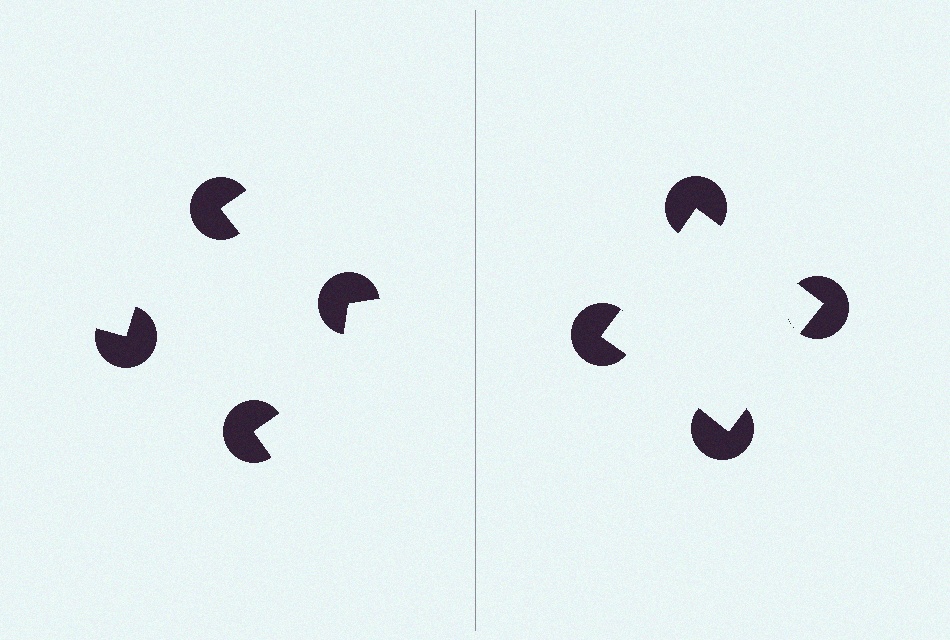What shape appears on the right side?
An illusory square.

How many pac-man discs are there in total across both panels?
8 — 4 on each side.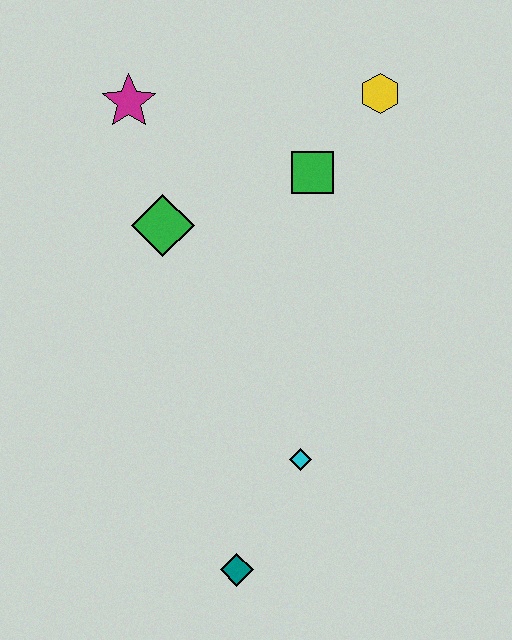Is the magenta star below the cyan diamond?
No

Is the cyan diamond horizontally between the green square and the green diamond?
Yes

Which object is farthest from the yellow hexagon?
The teal diamond is farthest from the yellow hexagon.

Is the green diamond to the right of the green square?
No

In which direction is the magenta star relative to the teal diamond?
The magenta star is above the teal diamond.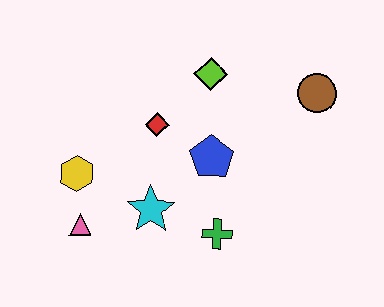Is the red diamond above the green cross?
Yes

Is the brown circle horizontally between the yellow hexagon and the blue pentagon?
No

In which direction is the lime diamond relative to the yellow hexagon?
The lime diamond is to the right of the yellow hexagon.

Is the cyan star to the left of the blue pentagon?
Yes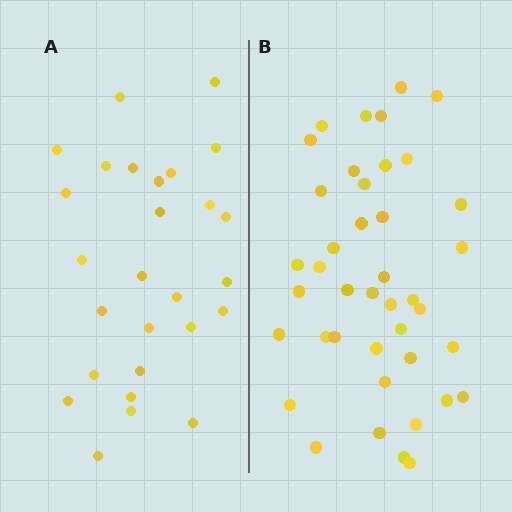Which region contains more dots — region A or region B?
Region B (the right region) has more dots.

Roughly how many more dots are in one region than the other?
Region B has approximately 15 more dots than region A.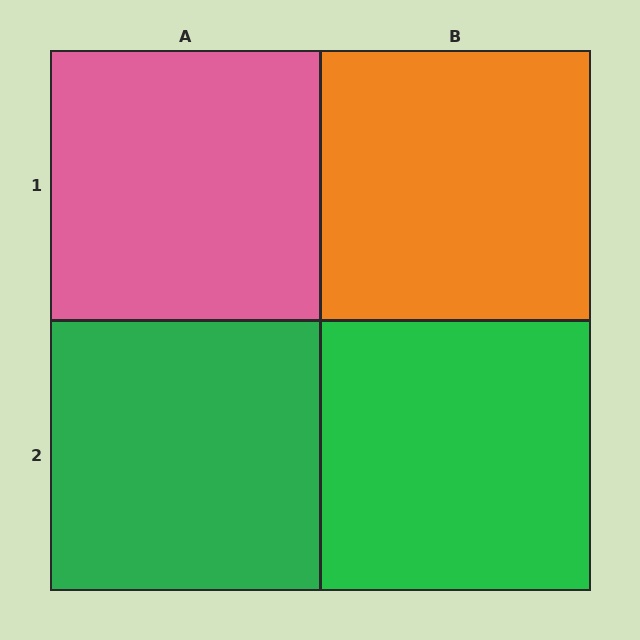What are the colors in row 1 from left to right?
Pink, orange.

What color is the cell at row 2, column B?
Green.